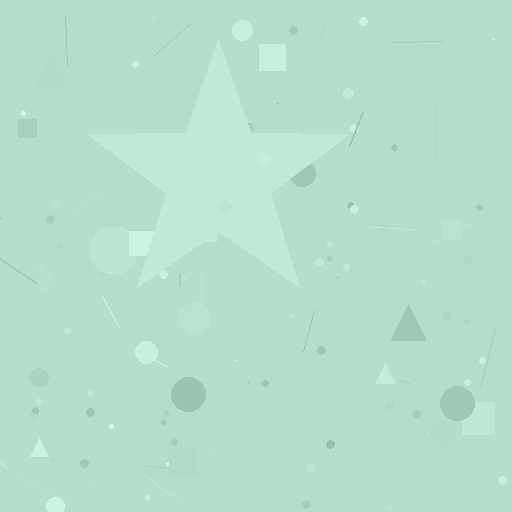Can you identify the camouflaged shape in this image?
The camouflaged shape is a star.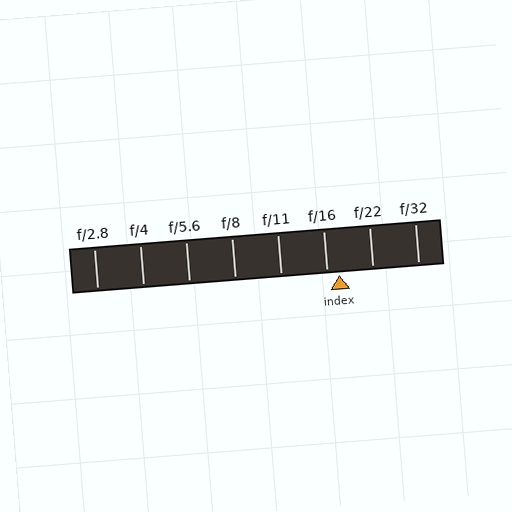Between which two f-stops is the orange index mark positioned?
The index mark is between f/16 and f/22.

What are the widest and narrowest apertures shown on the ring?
The widest aperture shown is f/2.8 and the narrowest is f/32.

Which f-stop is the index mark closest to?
The index mark is closest to f/16.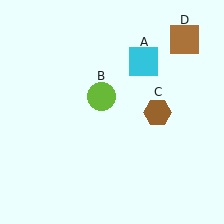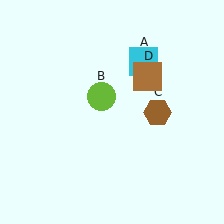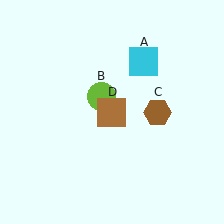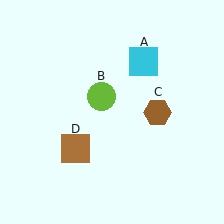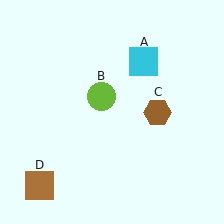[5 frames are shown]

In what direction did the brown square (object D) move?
The brown square (object D) moved down and to the left.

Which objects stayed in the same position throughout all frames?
Cyan square (object A) and lime circle (object B) and brown hexagon (object C) remained stationary.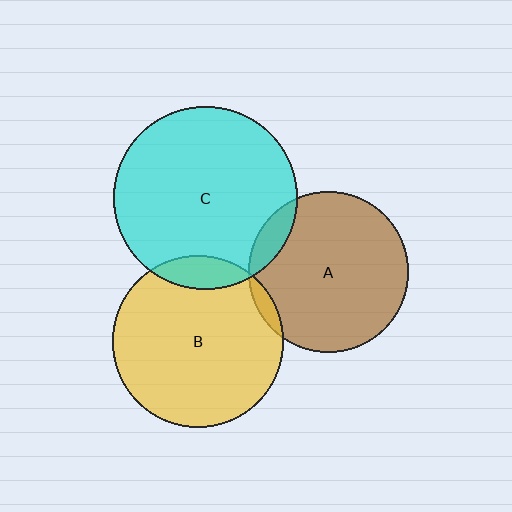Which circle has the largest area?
Circle C (cyan).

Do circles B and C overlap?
Yes.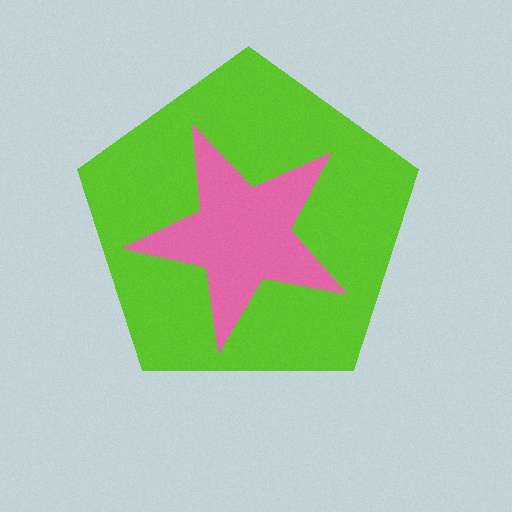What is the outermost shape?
The lime pentagon.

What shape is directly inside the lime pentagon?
The pink star.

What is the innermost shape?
The pink star.